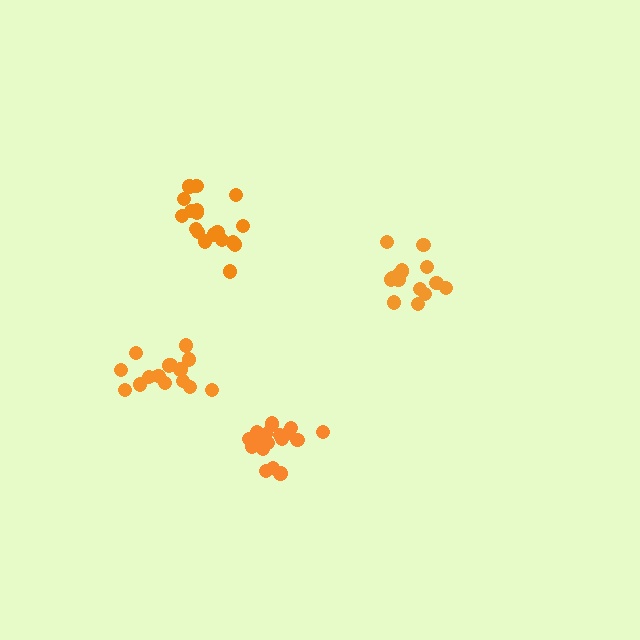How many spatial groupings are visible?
There are 4 spatial groupings.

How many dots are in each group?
Group 1: 21 dots, Group 2: 15 dots, Group 3: 19 dots, Group 4: 15 dots (70 total).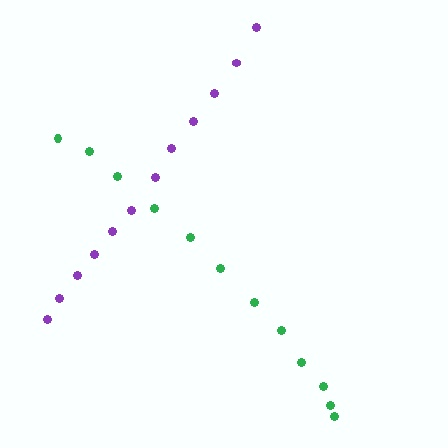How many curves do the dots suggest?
There are 2 distinct paths.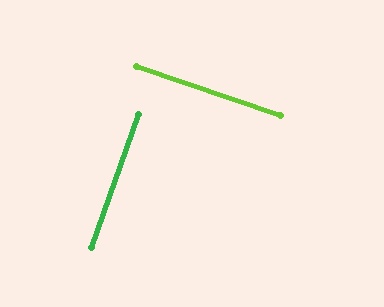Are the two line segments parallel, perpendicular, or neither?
Perpendicular — they meet at approximately 89°.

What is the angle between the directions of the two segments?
Approximately 89 degrees.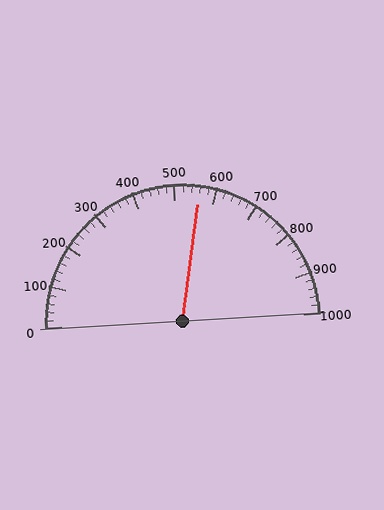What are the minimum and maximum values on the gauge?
The gauge ranges from 0 to 1000.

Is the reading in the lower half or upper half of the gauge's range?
The reading is in the upper half of the range (0 to 1000).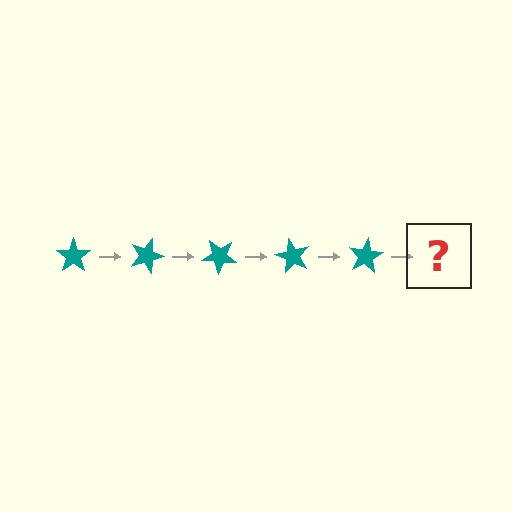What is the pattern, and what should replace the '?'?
The pattern is that the star rotates 20 degrees each step. The '?' should be a teal star rotated 100 degrees.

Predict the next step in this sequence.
The next step is a teal star rotated 100 degrees.